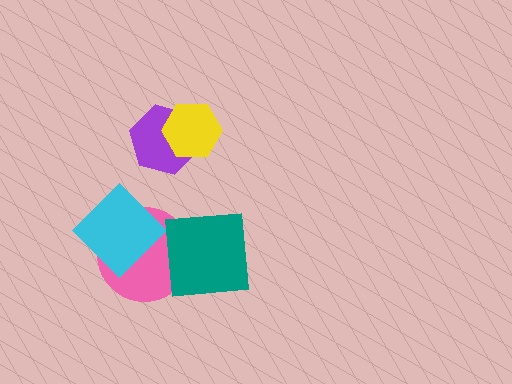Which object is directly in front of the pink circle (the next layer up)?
The cyan diamond is directly in front of the pink circle.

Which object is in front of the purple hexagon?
The yellow hexagon is in front of the purple hexagon.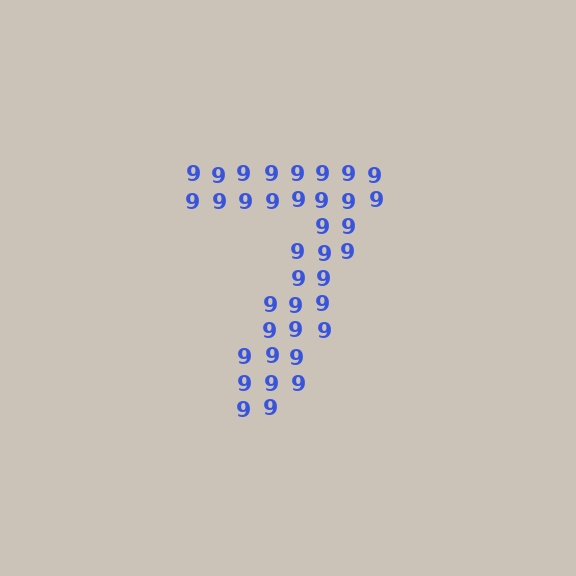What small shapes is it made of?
It is made of small digit 9's.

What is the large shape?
The large shape is the digit 7.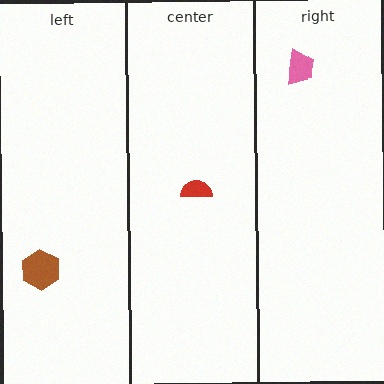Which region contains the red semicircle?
The center region.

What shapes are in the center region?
The red semicircle.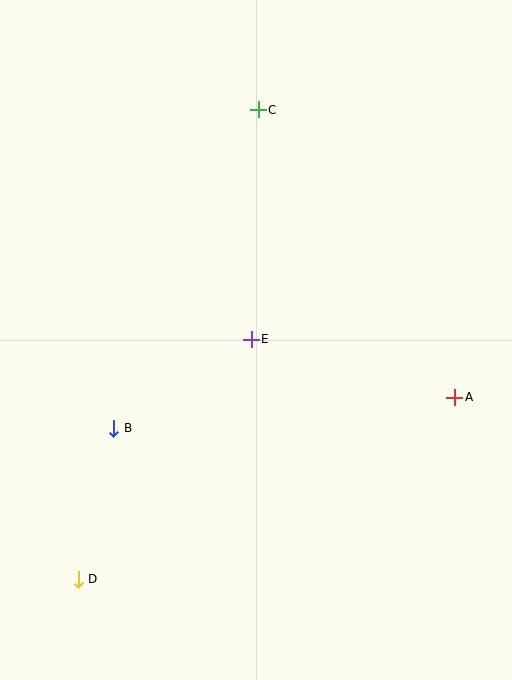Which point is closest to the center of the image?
Point E at (251, 339) is closest to the center.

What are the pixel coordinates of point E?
Point E is at (251, 339).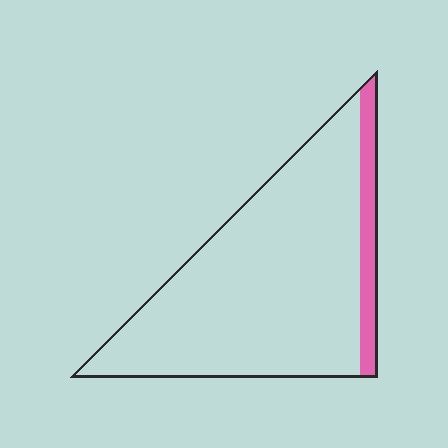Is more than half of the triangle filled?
No.